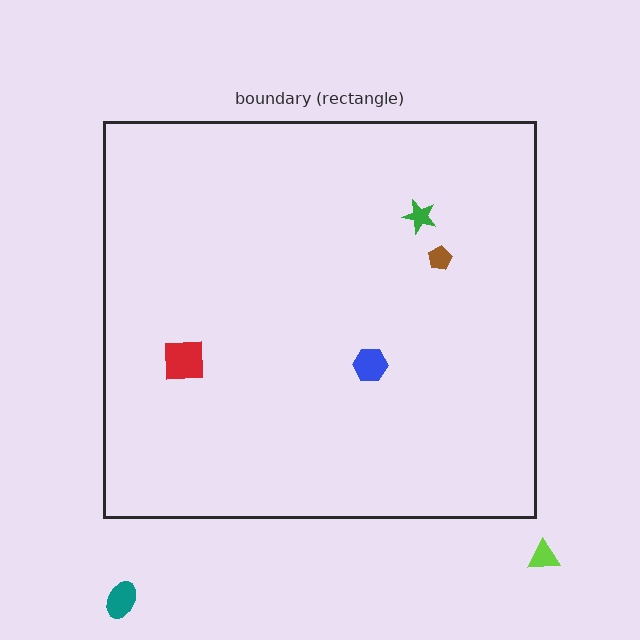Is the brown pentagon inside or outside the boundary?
Inside.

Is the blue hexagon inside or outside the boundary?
Inside.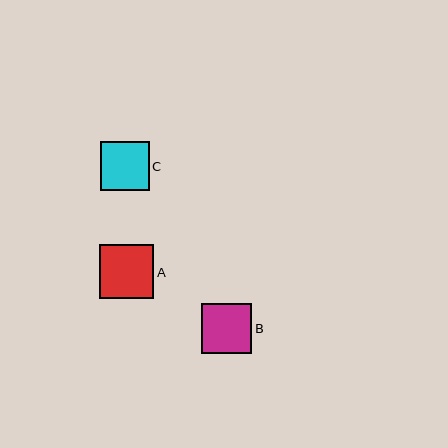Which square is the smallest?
Square C is the smallest with a size of approximately 49 pixels.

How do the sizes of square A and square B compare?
Square A and square B are approximately the same size.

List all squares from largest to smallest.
From largest to smallest: A, B, C.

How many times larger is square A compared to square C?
Square A is approximately 1.1 times the size of square C.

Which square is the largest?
Square A is the largest with a size of approximately 54 pixels.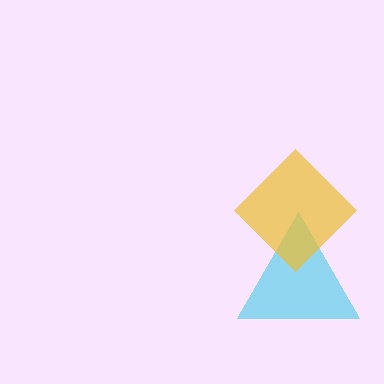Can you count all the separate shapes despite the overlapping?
Yes, there are 2 separate shapes.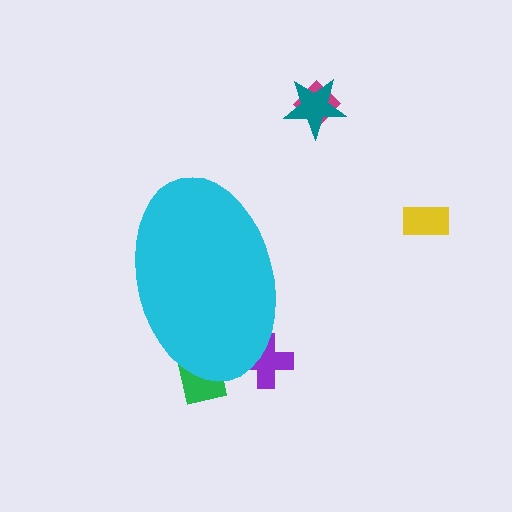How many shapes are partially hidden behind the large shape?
2 shapes are partially hidden.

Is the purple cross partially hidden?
Yes, the purple cross is partially hidden behind the cyan ellipse.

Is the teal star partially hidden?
No, the teal star is fully visible.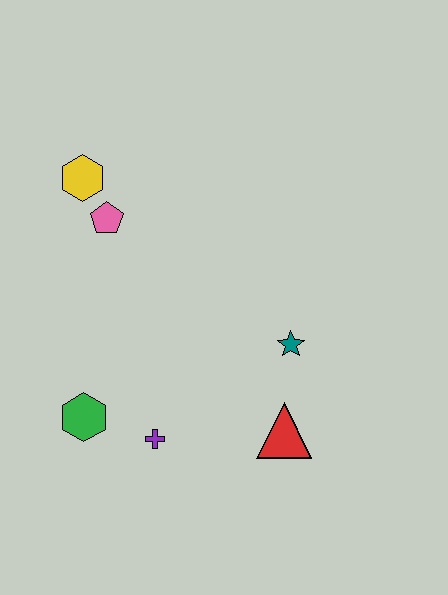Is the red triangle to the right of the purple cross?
Yes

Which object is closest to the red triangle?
The teal star is closest to the red triangle.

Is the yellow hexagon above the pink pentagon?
Yes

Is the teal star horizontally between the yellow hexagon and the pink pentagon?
No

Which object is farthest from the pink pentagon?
The red triangle is farthest from the pink pentagon.